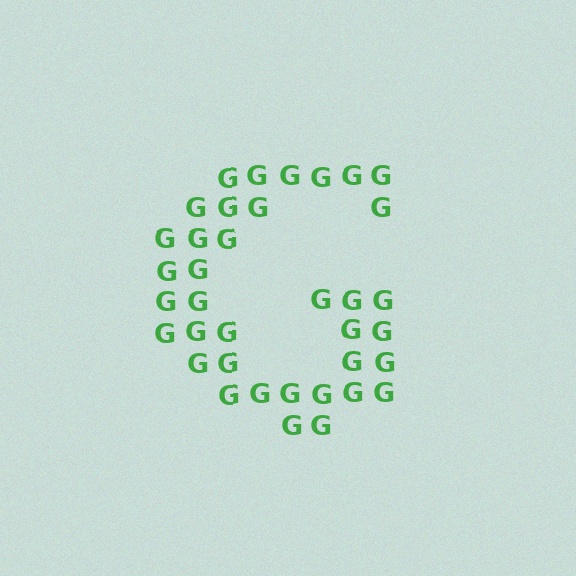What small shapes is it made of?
It is made of small letter G's.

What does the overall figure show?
The overall figure shows the letter G.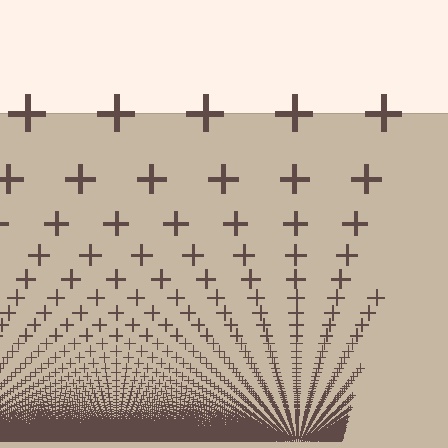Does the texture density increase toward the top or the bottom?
Density increases toward the bottom.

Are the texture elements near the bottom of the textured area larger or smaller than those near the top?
Smaller. The gradient is inverted — elements near the bottom are smaller and denser.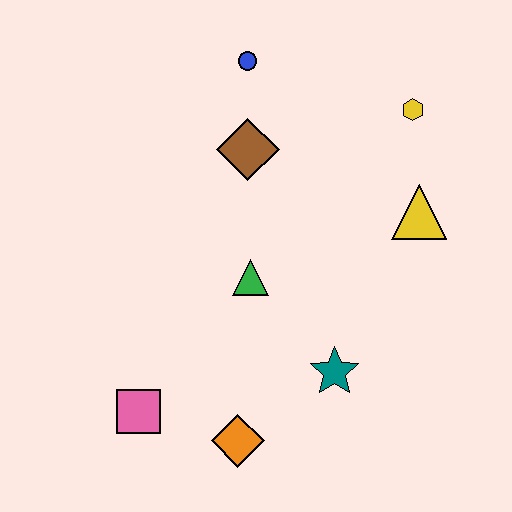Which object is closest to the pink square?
The orange diamond is closest to the pink square.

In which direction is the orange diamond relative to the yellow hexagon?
The orange diamond is below the yellow hexagon.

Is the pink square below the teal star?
Yes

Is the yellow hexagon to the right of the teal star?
Yes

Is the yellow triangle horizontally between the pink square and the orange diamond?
No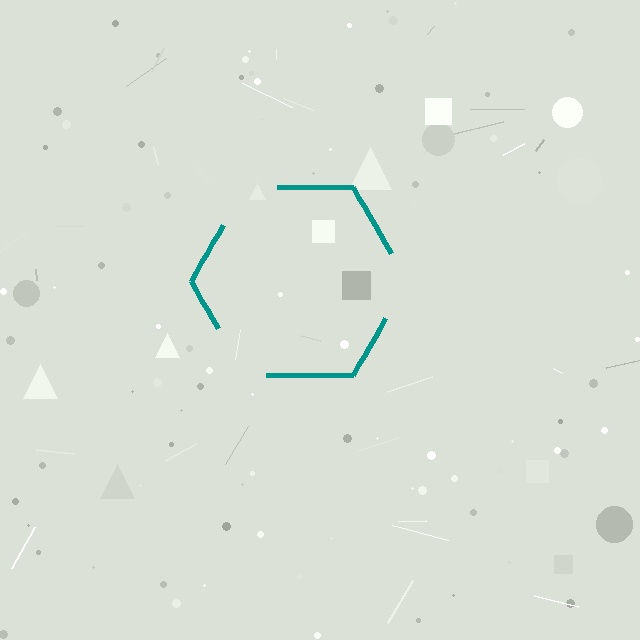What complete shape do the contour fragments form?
The contour fragments form a hexagon.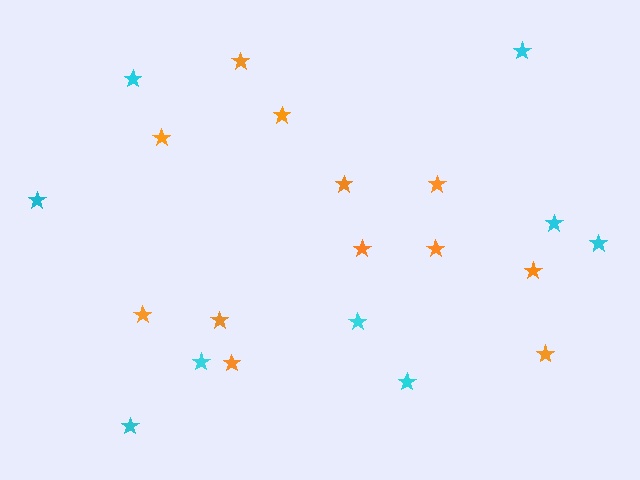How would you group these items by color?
There are 2 groups: one group of orange stars (12) and one group of cyan stars (9).